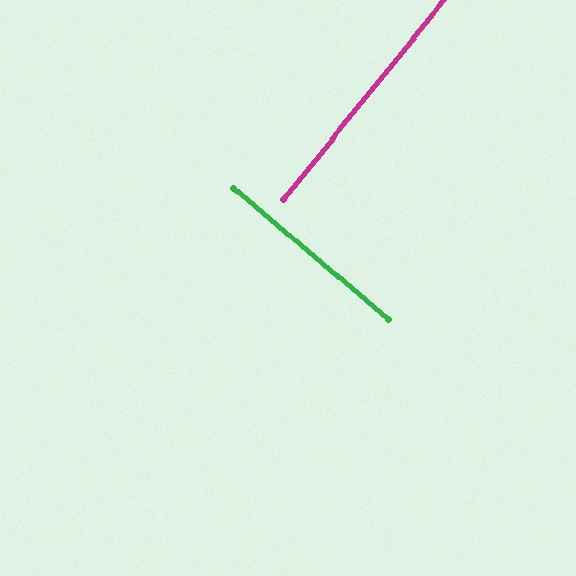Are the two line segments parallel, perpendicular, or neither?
Perpendicular — they meet at approximately 89°.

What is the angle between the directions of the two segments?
Approximately 89 degrees.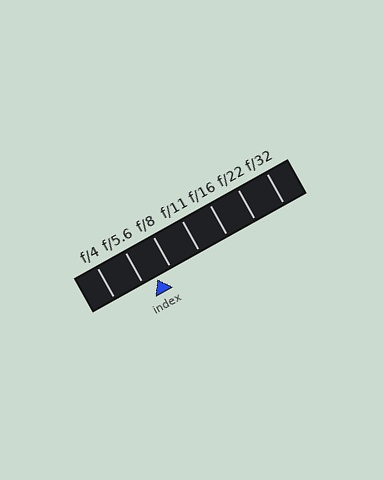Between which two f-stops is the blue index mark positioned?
The index mark is between f/5.6 and f/8.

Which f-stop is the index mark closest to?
The index mark is closest to f/5.6.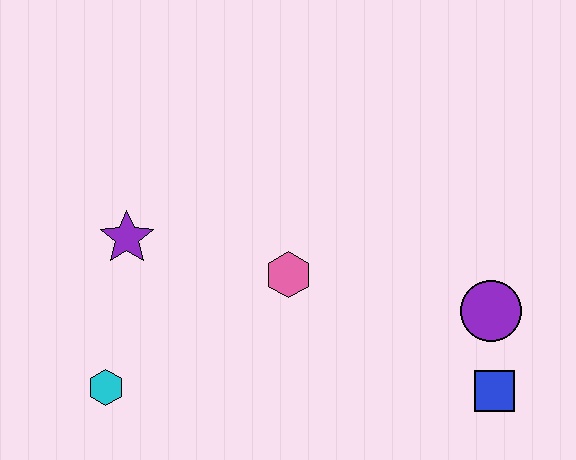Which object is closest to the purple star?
The cyan hexagon is closest to the purple star.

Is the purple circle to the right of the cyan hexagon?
Yes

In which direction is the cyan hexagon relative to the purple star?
The cyan hexagon is below the purple star.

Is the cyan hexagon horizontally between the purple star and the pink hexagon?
No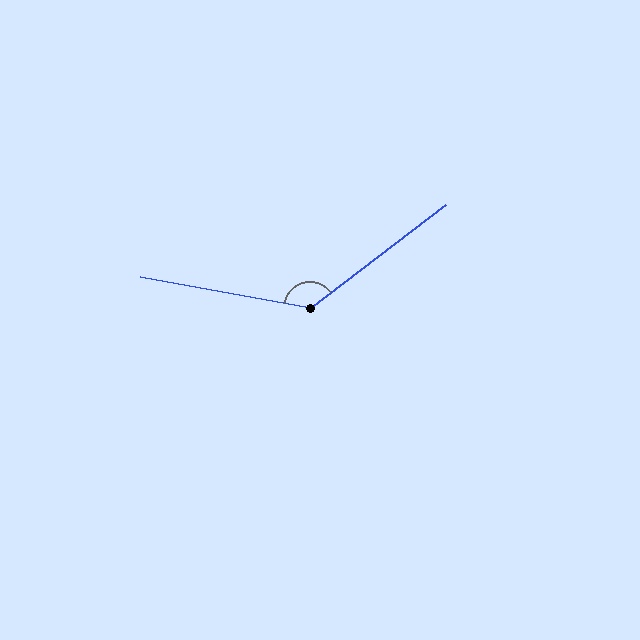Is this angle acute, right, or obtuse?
It is obtuse.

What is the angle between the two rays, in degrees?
Approximately 132 degrees.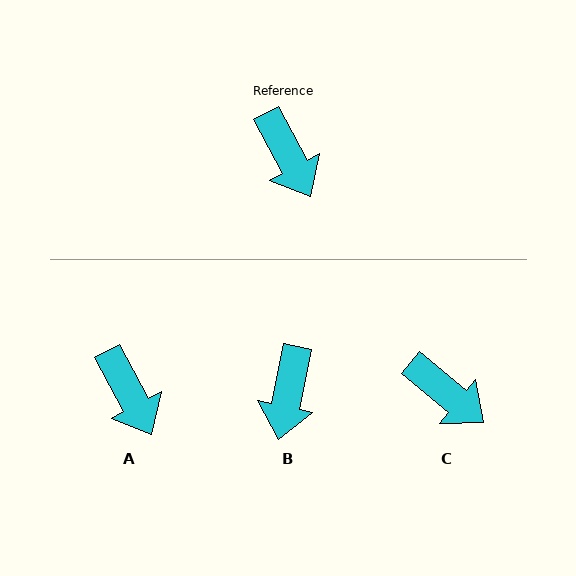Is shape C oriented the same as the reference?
No, it is off by about 22 degrees.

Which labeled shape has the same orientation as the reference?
A.